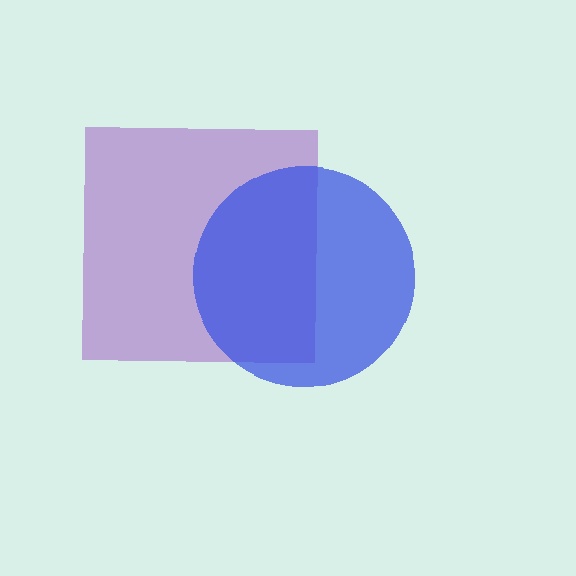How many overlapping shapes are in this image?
There are 2 overlapping shapes in the image.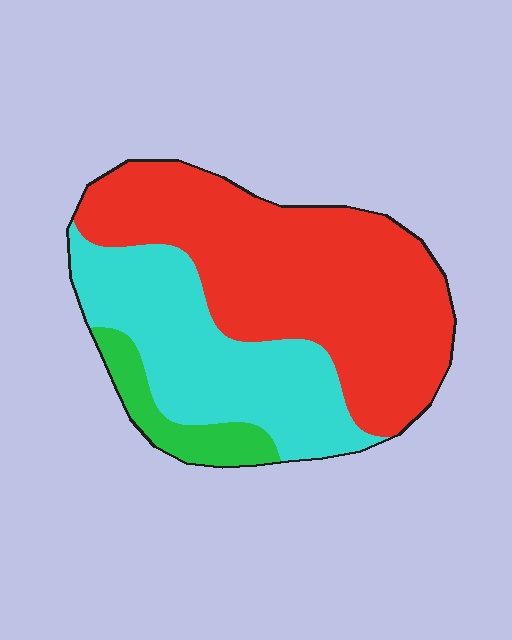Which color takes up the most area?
Red, at roughly 55%.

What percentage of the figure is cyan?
Cyan covers around 35% of the figure.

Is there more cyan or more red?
Red.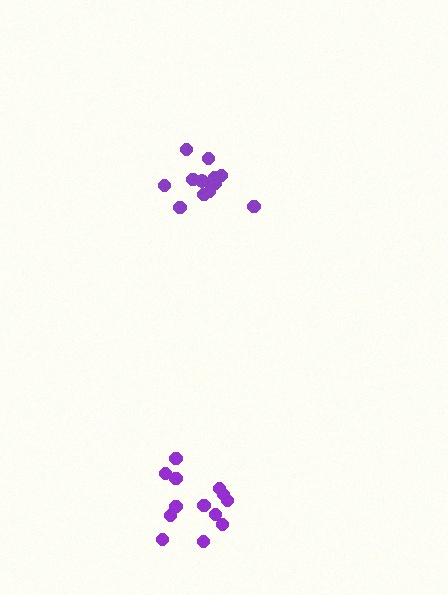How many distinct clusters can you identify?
There are 2 distinct clusters.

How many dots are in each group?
Group 1: 13 dots, Group 2: 12 dots (25 total).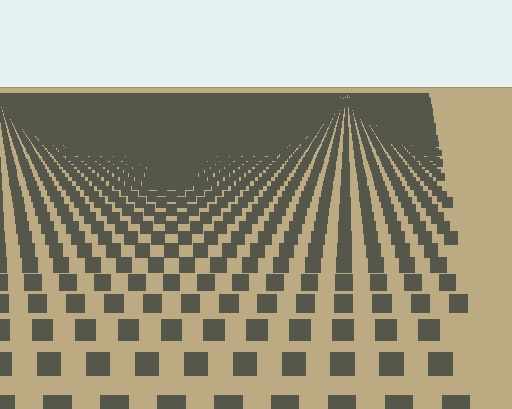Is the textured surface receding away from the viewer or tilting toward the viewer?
The surface is receding away from the viewer. Texture elements get smaller and denser toward the top.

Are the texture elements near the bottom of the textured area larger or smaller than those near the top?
Larger. Near the bottom, elements are closer to the viewer and appear at a bigger on-screen size.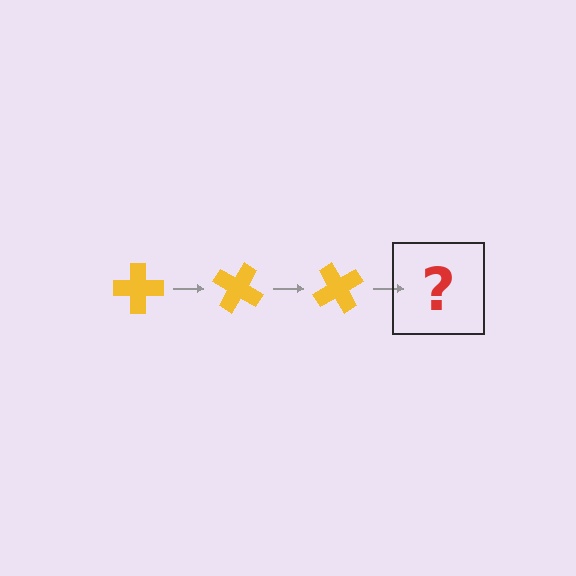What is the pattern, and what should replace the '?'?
The pattern is that the cross rotates 30 degrees each step. The '?' should be a yellow cross rotated 90 degrees.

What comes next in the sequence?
The next element should be a yellow cross rotated 90 degrees.